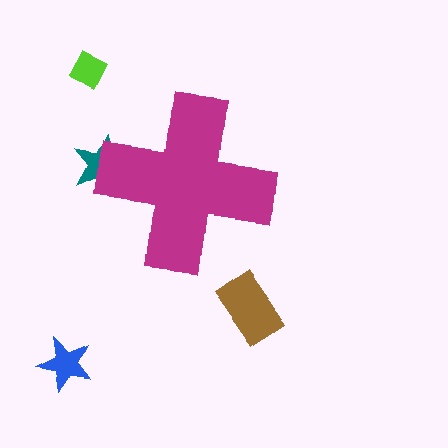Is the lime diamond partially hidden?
No, the lime diamond is fully visible.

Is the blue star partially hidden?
No, the blue star is fully visible.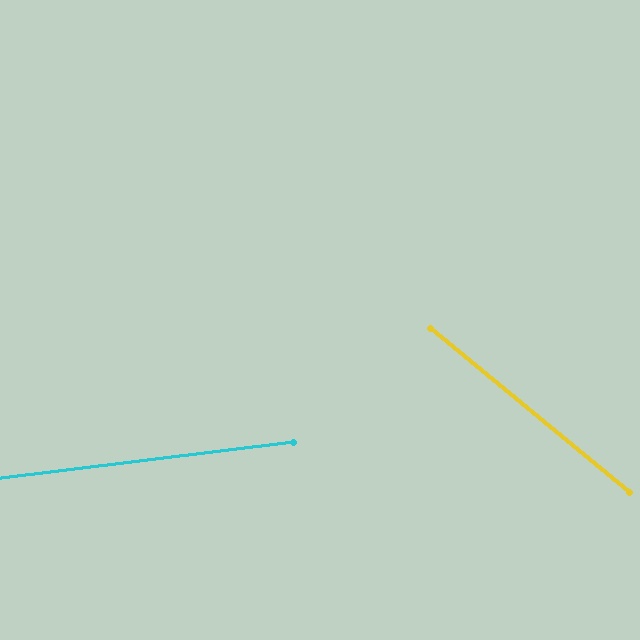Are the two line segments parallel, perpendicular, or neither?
Neither parallel nor perpendicular — they differ by about 47°.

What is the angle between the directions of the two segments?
Approximately 47 degrees.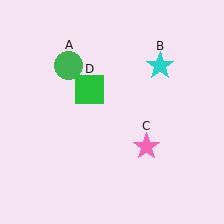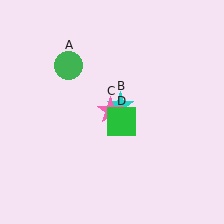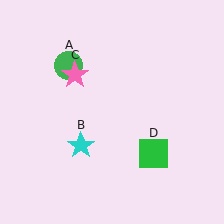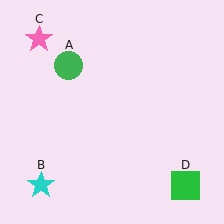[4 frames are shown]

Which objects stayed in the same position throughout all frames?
Green circle (object A) remained stationary.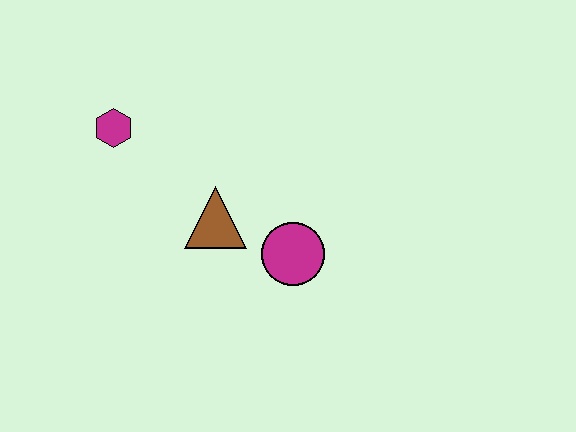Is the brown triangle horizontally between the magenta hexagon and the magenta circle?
Yes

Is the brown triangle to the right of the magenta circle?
No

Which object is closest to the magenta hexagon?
The brown triangle is closest to the magenta hexagon.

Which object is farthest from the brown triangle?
The magenta hexagon is farthest from the brown triangle.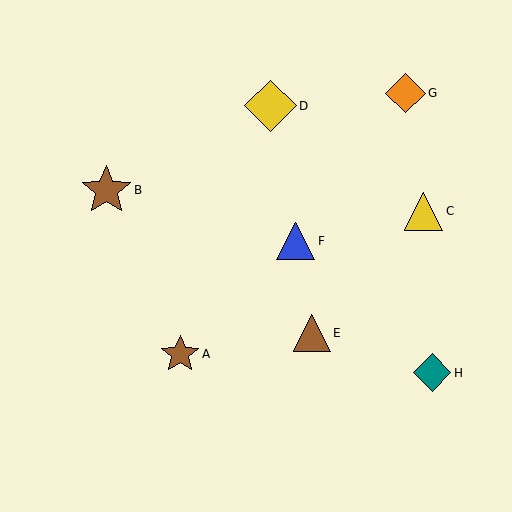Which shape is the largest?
The yellow diamond (labeled D) is the largest.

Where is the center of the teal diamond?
The center of the teal diamond is at (432, 373).